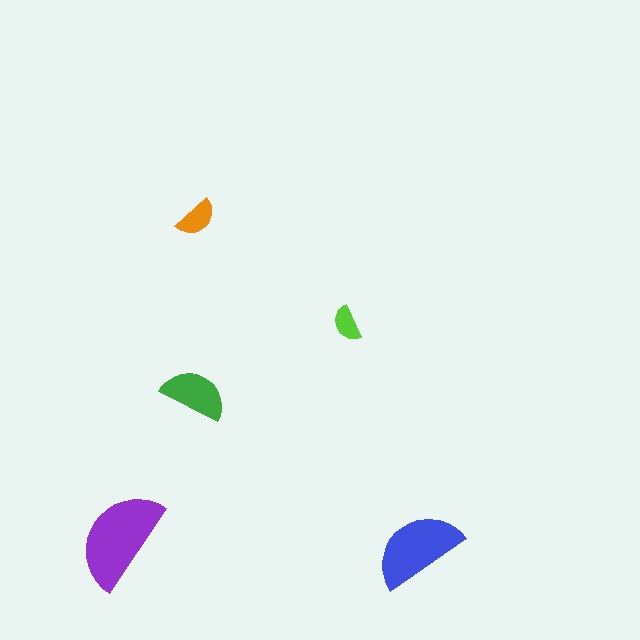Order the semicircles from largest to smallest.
the purple one, the blue one, the green one, the orange one, the lime one.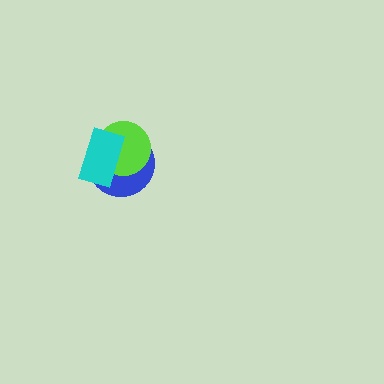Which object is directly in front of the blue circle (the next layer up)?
The lime circle is directly in front of the blue circle.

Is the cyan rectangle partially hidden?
No, no other shape covers it.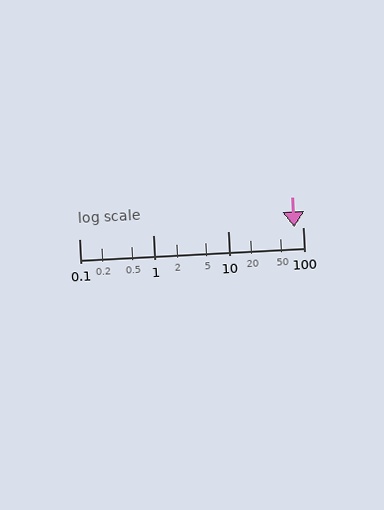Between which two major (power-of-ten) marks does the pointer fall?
The pointer is between 10 and 100.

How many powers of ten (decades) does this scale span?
The scale spans 3 decades, from 0.1 to 100.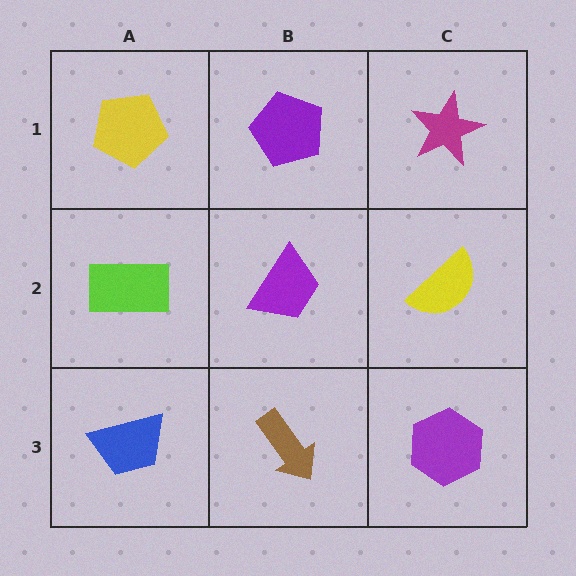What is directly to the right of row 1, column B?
A magenta star.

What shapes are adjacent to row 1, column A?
A lime rectangle (row 2, column A), a purple pentagon (row 1, column B).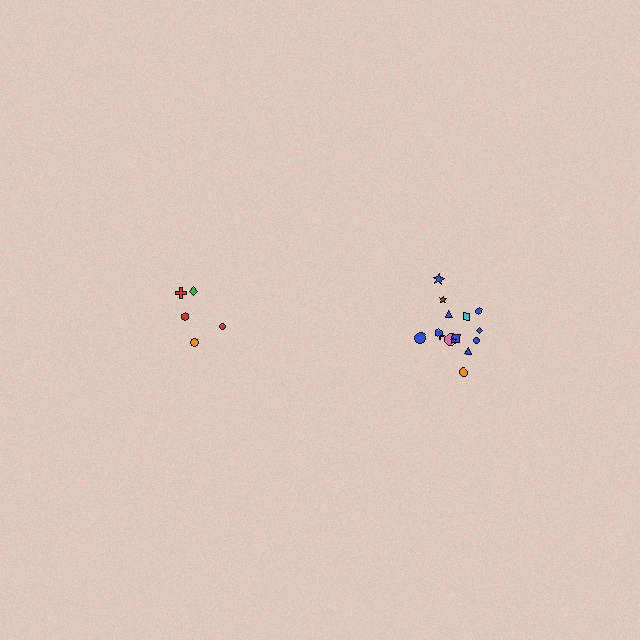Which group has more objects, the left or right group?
The right group.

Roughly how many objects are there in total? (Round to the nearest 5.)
Roughly 20 objects in total.